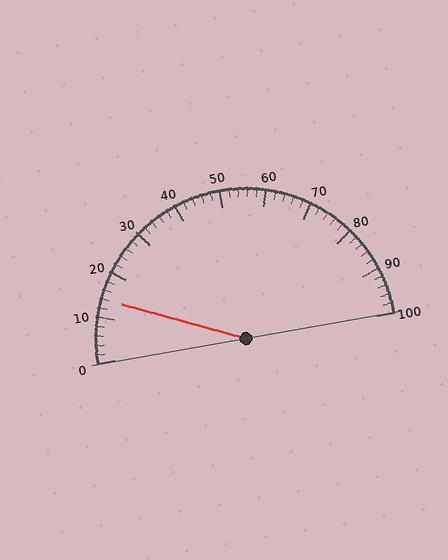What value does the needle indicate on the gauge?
The needle indicates approximately 14.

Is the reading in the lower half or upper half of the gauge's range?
The reading is in the lower half of the range (0 to 100).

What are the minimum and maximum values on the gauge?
The gauge ranges from 0 to 100.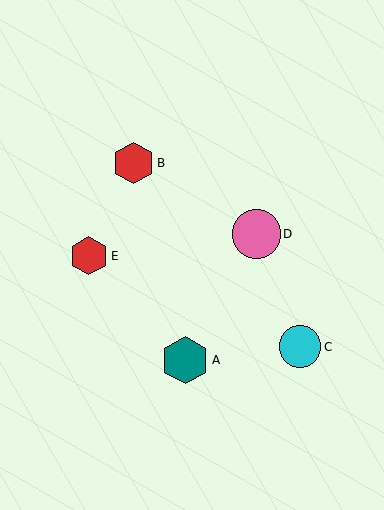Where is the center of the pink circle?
The center of the pink circle is at (256, 234).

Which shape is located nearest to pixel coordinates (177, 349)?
The teal hexagon (labeled A) at (185, 360) is nearest to that location.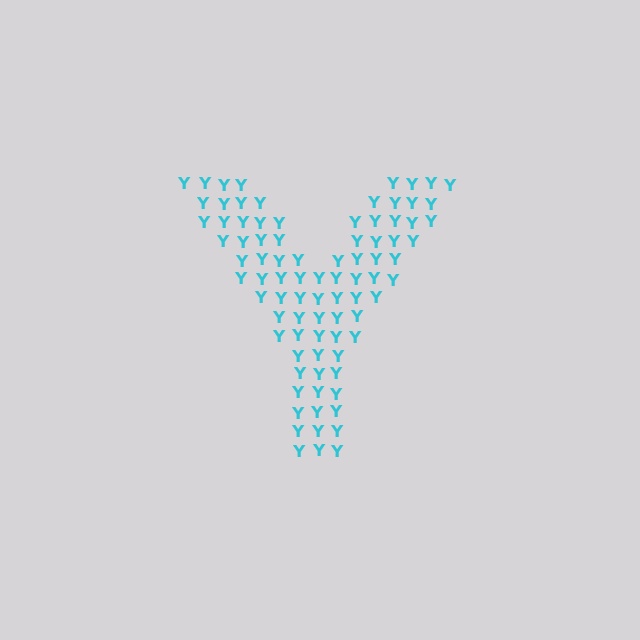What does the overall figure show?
The overall figure shows the letter Y.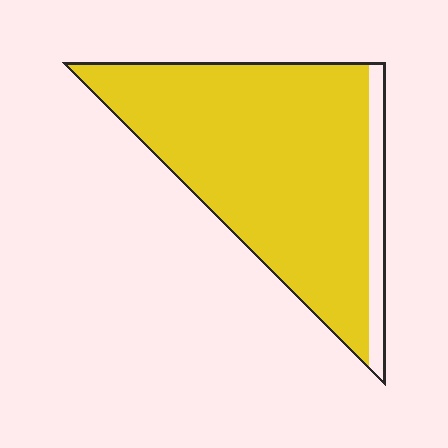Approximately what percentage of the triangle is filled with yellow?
Approximately 90%.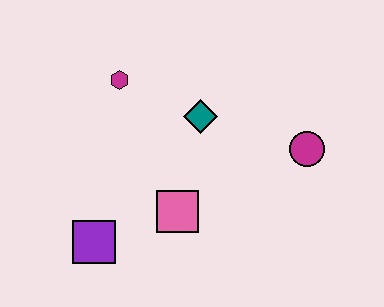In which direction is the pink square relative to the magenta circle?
The pink square is to the left of the magenta circle.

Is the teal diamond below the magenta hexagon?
Yes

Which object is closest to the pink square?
The purple square is closest to the pink square.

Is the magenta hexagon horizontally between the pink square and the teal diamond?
No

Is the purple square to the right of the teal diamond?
No